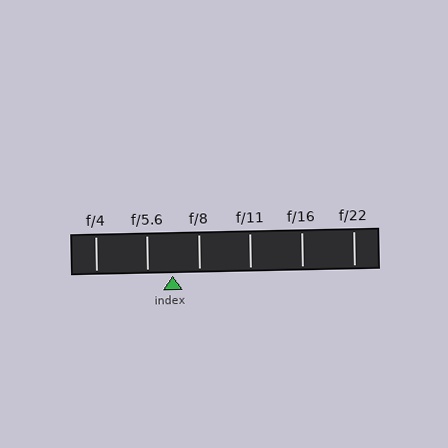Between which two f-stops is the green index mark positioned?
The index mark is between f/5.6 and f/8.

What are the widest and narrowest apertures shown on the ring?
The widest aperture shown is f/4 and the narrowest is f/22.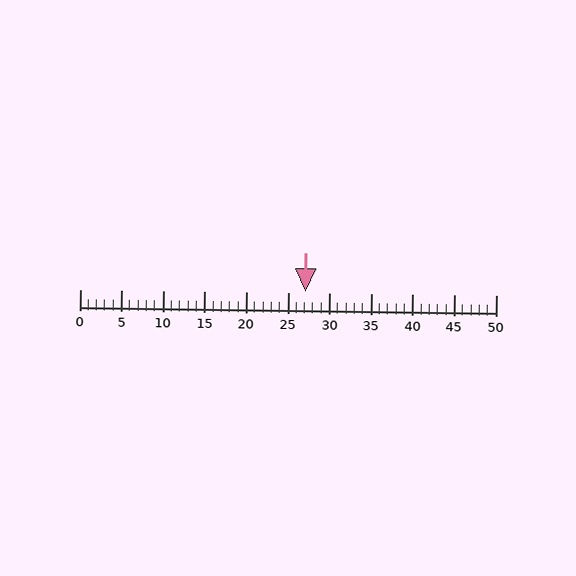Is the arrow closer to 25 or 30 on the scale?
The arrow is closer to 25.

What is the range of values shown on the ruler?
The ruler shows values from 0 to 50.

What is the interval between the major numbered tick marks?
The major tick marks are spaced 5 units apart.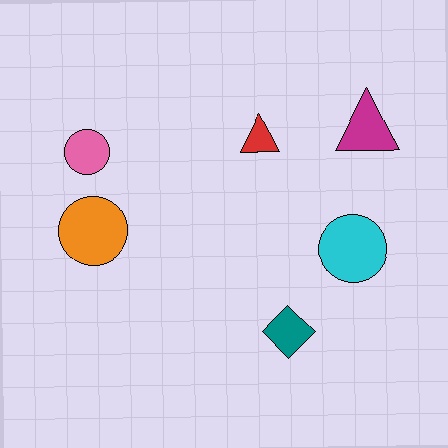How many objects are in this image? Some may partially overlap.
There are 6 objects.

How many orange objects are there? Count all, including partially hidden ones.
There is 1 orange object.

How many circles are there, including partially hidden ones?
There are 3 circles.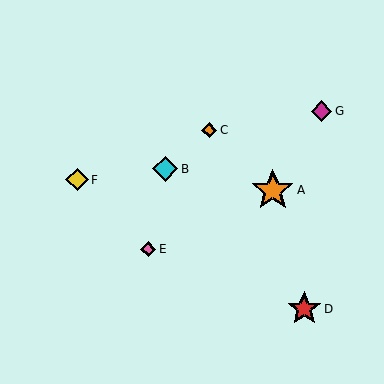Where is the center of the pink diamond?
The center of the pink diamond is at (148, 249).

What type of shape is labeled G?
Shape G is a magenta diamond.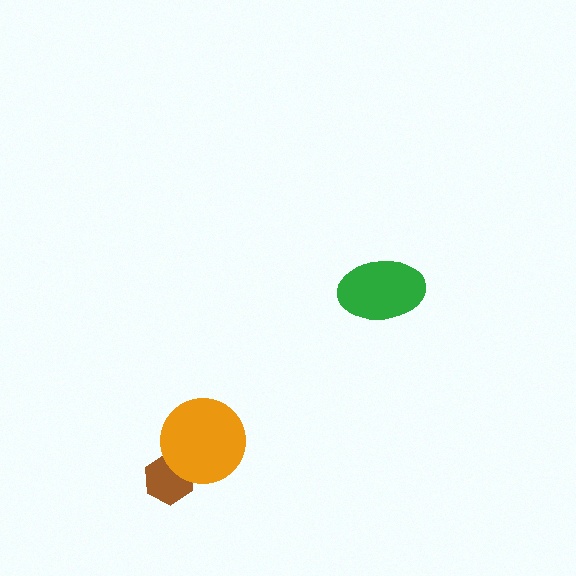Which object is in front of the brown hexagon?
The orange circle is in front of the brown hexagon.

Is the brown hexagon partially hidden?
Yes, it is partially covered by another shape.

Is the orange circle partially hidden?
No, no other shape covers it.